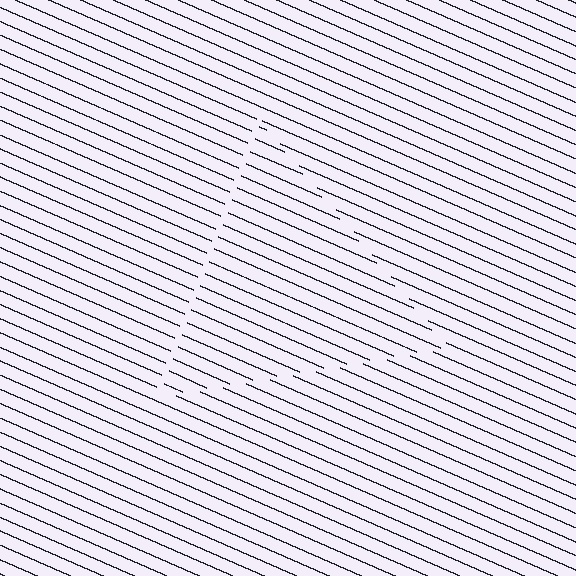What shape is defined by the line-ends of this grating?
An illusory triangle. The interior of the shape contains the same grating, shifted by half a period — the contour is defined by the phase discontinuity where line-ends from the inner and outer gratings abut.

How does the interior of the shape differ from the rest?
The interior of the shape contains the same grating, shifted by half a period — the contour is defined by the phase discontinuity where line-ends from the inner and outer gratings abut.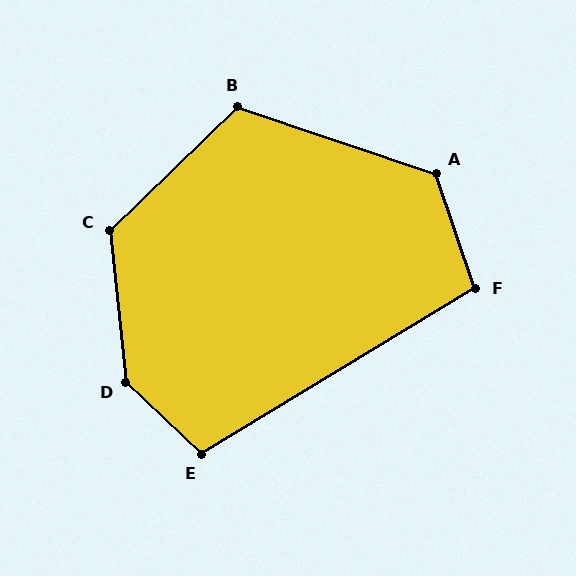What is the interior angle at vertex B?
Approximately 118 degrees (obtuse).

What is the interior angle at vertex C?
Approximately 128 degrees (obtuse).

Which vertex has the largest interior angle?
D, at approximately 140 degrees.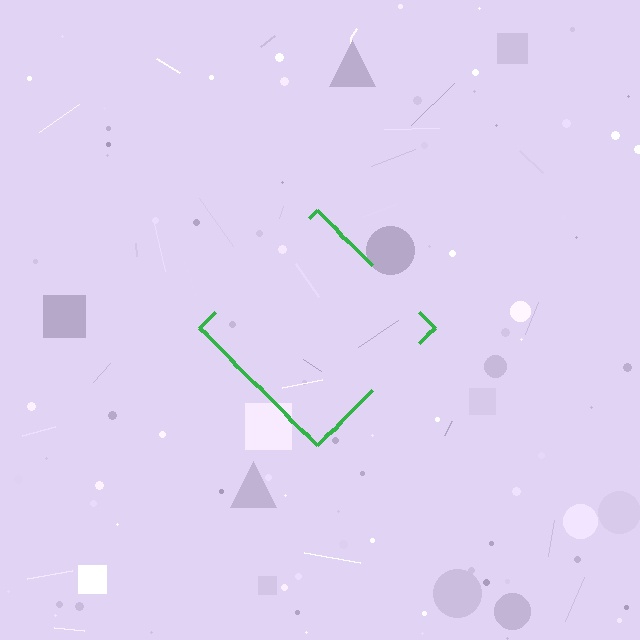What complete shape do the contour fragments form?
The contour fragments form a diamond.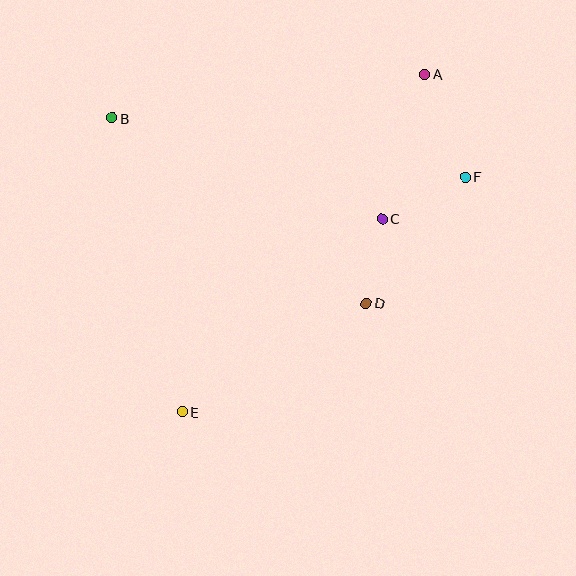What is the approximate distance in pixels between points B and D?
The distance between B and D is approximately 314 pixels.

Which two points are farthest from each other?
Points A and E are farthest from each other.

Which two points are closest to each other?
Points C and D are closest to each other.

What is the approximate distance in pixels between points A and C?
The distance between A and C is approximately 151 pixels.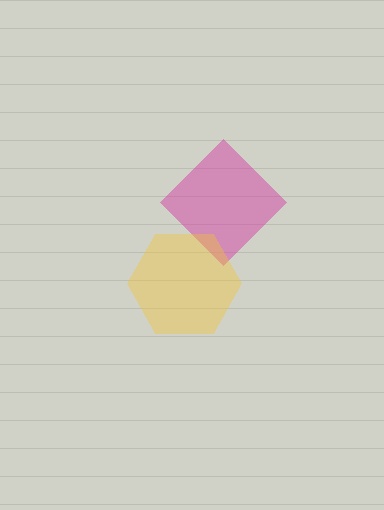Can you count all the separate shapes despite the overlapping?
Yes, there are 2 separate shapes.